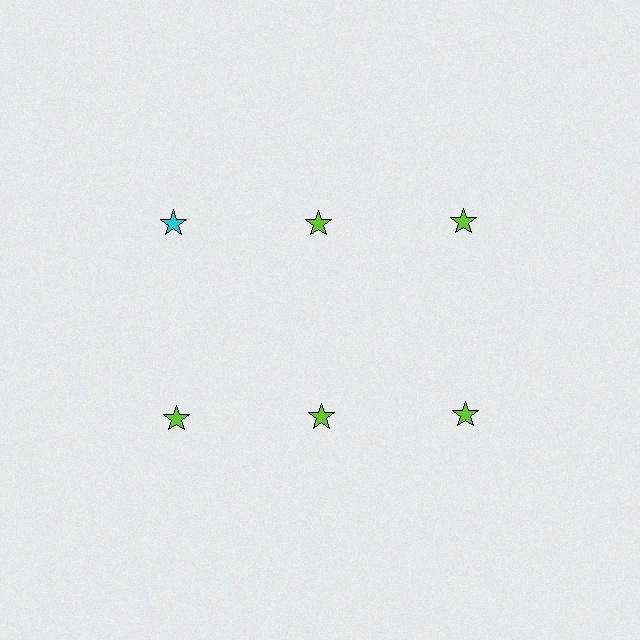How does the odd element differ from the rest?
It has a different color: cyan instead of lime.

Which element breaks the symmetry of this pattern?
The cyan star in the top row, leftmost column breaks the symmetry. All other shapes are lime stars.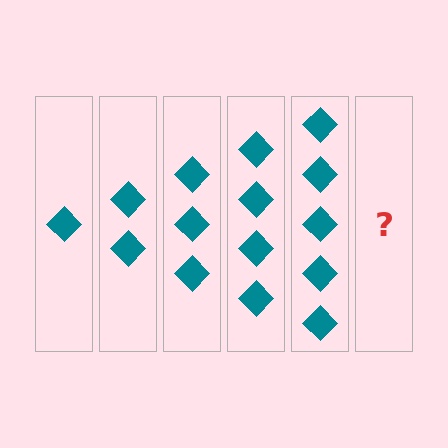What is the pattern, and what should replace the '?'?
The pattern is that each step adds one more diamond. The '?' should be 6 diamonds.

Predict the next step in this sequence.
The next step is 6 diamonds.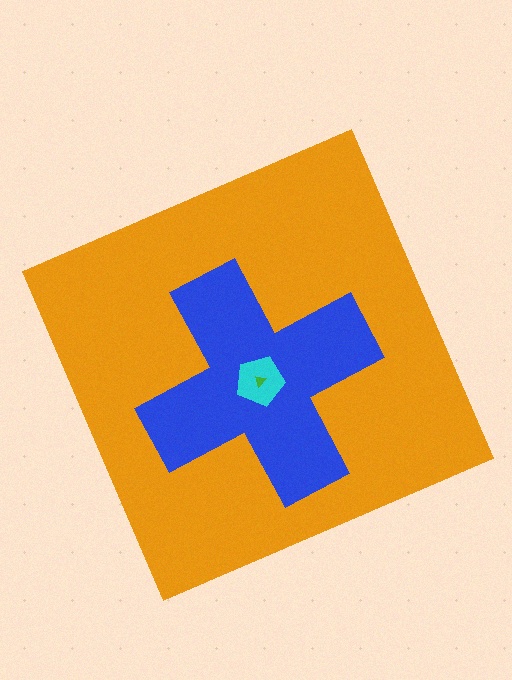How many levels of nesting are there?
4.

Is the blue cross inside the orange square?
Yes.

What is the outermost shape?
The orange square.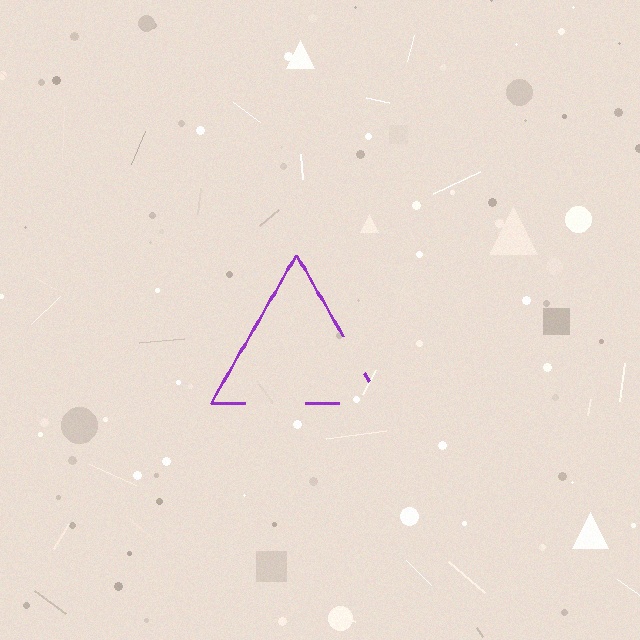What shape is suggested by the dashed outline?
The dashed outline suggests a triangle.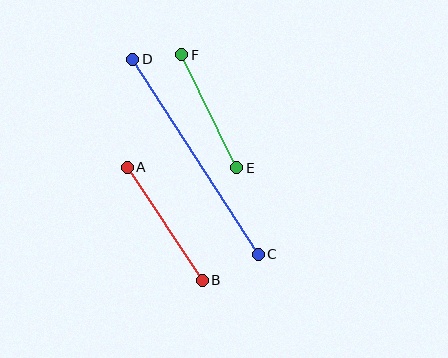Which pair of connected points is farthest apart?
Points C and D are farthest apart.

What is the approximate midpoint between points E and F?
The midpoint is at approximately (209, 111) pixels.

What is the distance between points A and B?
The distance is approximately 136 pixels.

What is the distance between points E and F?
The distance is approximately 126 pixels.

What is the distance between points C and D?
The distance is approximately 232 pixels.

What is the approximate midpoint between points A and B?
The midpoint is at approximately (165, 224) pixels.